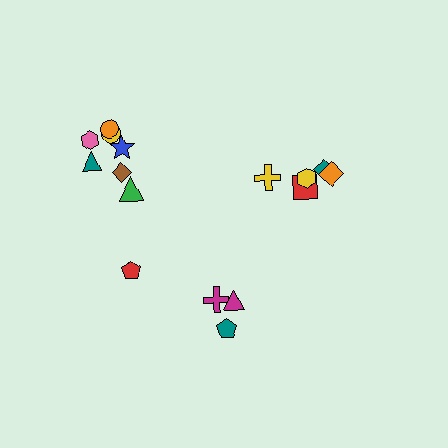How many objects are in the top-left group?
There are 8 objects.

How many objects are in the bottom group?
There are 3 objects.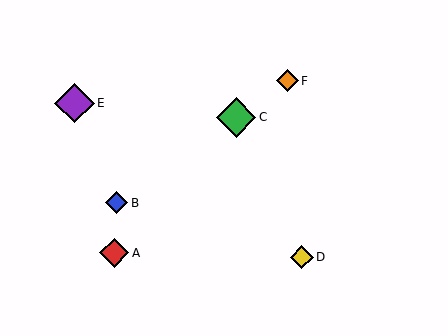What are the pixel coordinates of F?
Object F is at (287, 81).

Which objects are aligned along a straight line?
Objects B, C, F are aligned along a straight line.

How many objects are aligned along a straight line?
3 objects (B, C, F) are aligned along a straight line.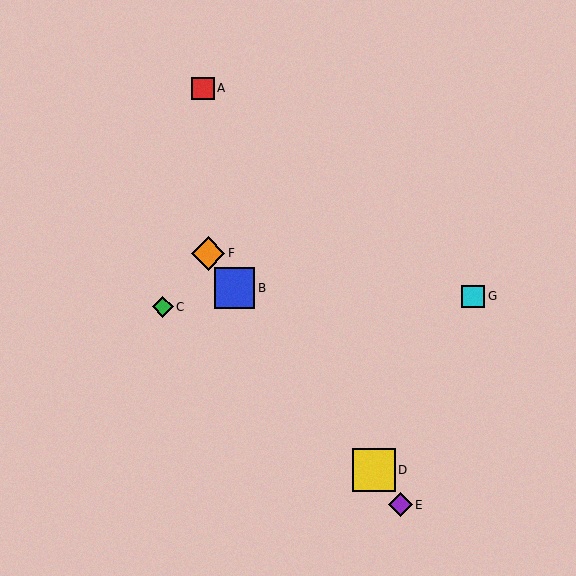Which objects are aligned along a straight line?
Objects B, D, E, F are aligned along a straight line.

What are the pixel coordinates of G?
Object G is at (473, 296).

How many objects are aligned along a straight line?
4 objects (B, D, E, F) are aligned along a straight line.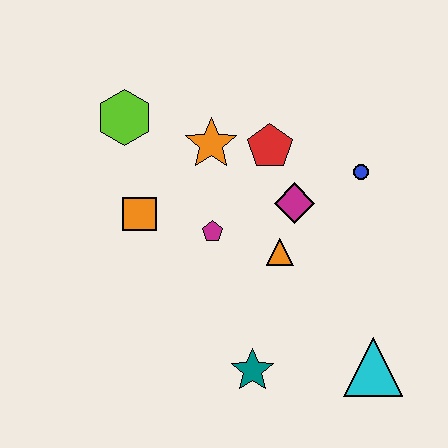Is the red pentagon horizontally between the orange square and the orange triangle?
Yes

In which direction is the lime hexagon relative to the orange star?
The lime hexagon is to the left of the orange star.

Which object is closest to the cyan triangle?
The teal star is closest to the cyan triangle.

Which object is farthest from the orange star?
The cyan triangle is farthest from the orange star.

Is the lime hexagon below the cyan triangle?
No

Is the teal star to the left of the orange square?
No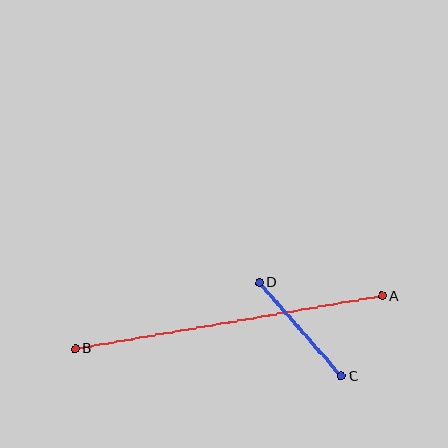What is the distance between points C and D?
The distance is approximately 124 pixels.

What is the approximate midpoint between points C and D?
The midpoint is at approximately (300, 329) pixels.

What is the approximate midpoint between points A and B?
The midpoint is at approximately (229, 322) pixels.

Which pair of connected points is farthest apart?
Points A and B are farthest apart.